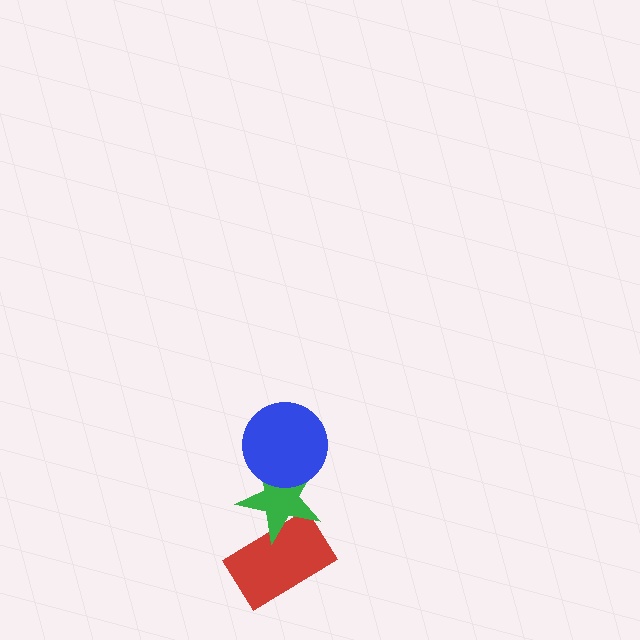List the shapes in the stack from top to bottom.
From top to bottom: the blue circle, the green star, the red rectangle.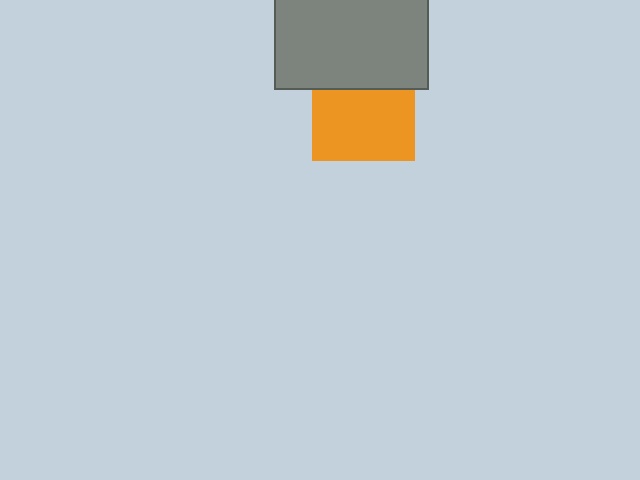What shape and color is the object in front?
The object in front is a gray rectangle.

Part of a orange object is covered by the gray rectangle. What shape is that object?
It is a square.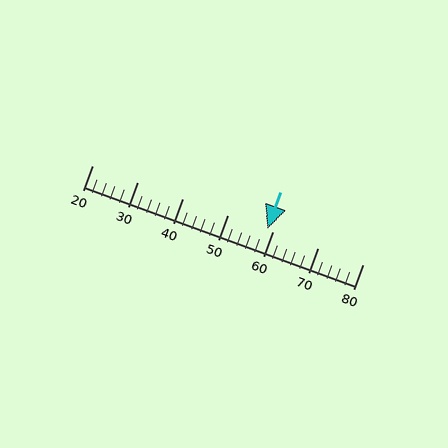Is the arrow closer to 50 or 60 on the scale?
The arrow is closer to 60.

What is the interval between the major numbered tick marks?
The major tick marks are spaced 10 units apart.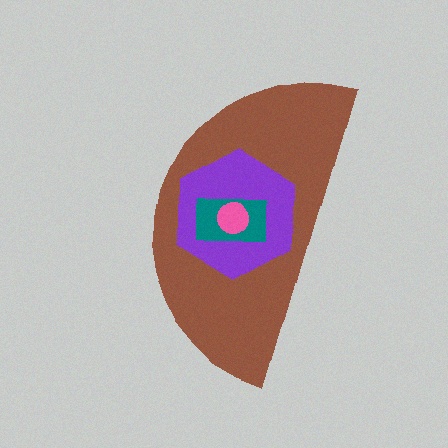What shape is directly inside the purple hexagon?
The teal rectangle.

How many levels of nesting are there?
4.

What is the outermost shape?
The brown semicircle.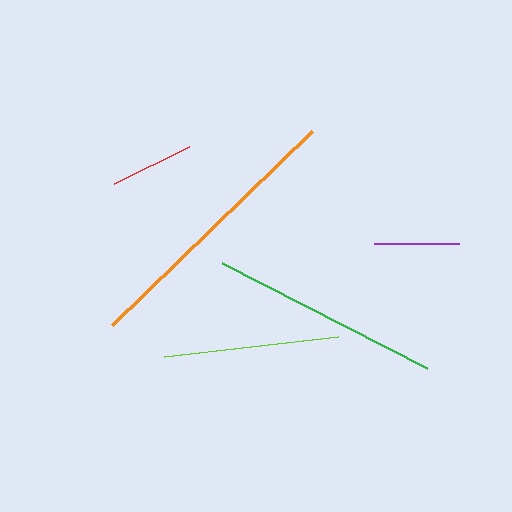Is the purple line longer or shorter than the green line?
The green line is longer than the purple line.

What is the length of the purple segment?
The purple segment is approximately 85 pixels long.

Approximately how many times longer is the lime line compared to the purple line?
The lime line is approximately 2.1 times the length of the purple line.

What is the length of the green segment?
The green segment is approximately 230 pixels long.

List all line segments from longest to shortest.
From longest to shortest: orange, green, lime, purple, red.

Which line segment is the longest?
The orange line is the longest at approximately 278 pixels.